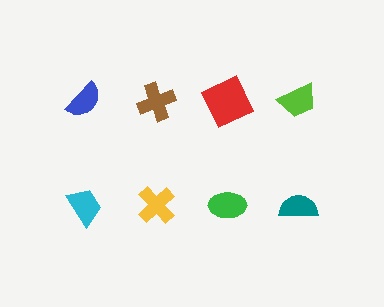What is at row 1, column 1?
A blue semicircle.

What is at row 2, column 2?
A yellow cross.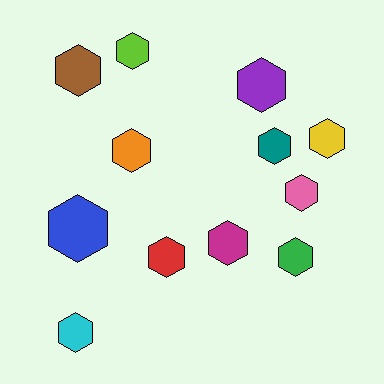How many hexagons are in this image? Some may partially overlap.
There are 12 hexagons.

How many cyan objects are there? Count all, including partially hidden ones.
There is 1 cyan object.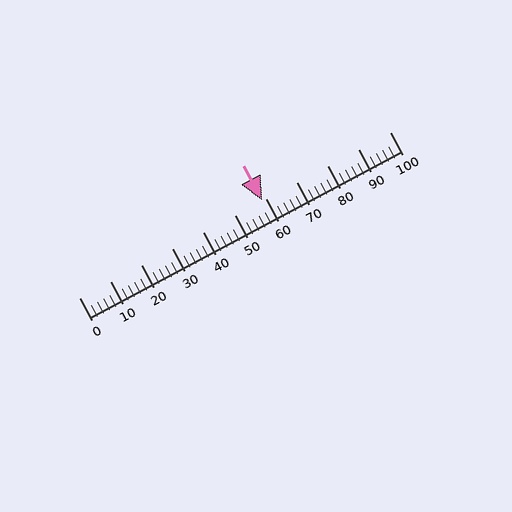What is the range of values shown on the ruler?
The ruler shows values from 0 to 100.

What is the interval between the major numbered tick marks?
The major tick marks are spaced 10 units apart.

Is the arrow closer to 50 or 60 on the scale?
The arrow is closer to 60.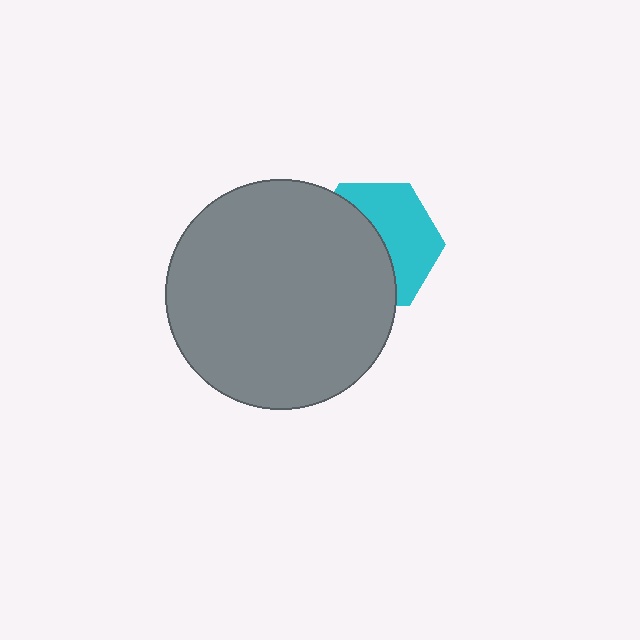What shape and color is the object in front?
The object in front is a gray circle.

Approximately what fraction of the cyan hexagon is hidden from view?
Roughly 53% of the cyan hexagon is hidden behind the gray circle.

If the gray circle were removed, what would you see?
You would see the complete cyan hexagon.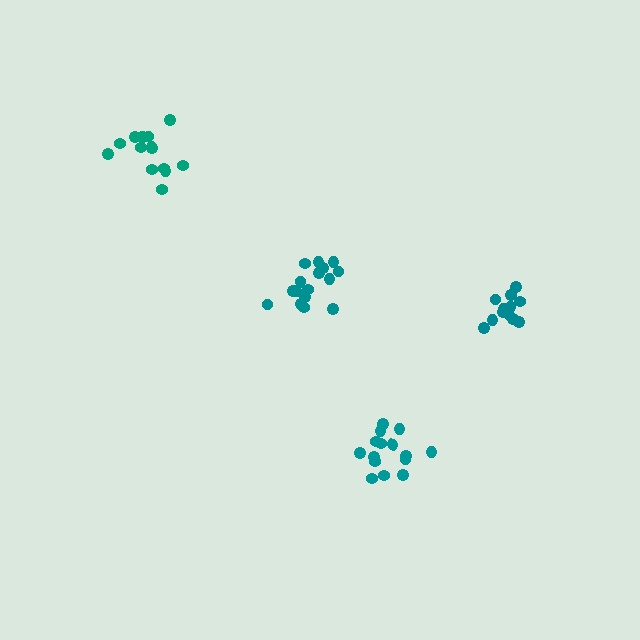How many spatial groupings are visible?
There are 4 spatial groupings.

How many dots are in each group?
Group 1: 14 dots, Group 2: 17 dots, Group 3: 15 dots, Group 4: 12 dots (58 total).